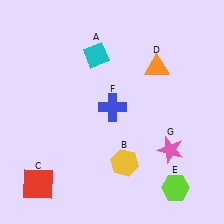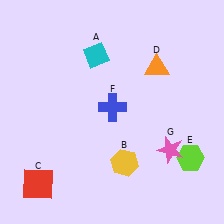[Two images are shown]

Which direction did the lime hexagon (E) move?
The lime hexagon (E) moved up.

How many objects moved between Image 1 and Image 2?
1 object moved between the two images.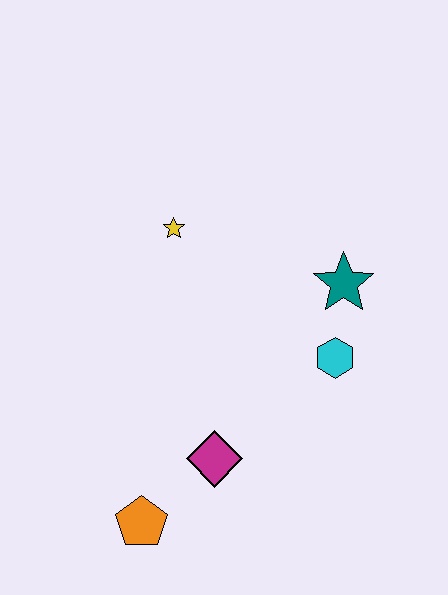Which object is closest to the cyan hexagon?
The teal star is closest to the cyan hexagon.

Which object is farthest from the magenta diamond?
The yellow star is farthest from the magenta diamond.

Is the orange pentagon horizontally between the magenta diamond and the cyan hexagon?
No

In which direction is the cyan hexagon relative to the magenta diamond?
The cyan hexagon is to the right of the magenta diamond.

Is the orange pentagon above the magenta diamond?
No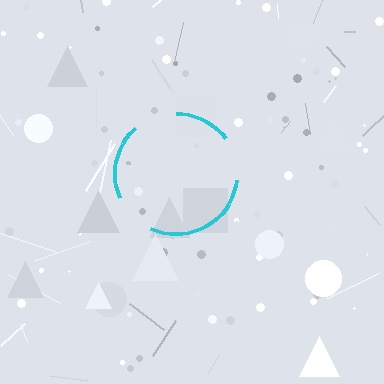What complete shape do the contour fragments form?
The contour fragments form a circle.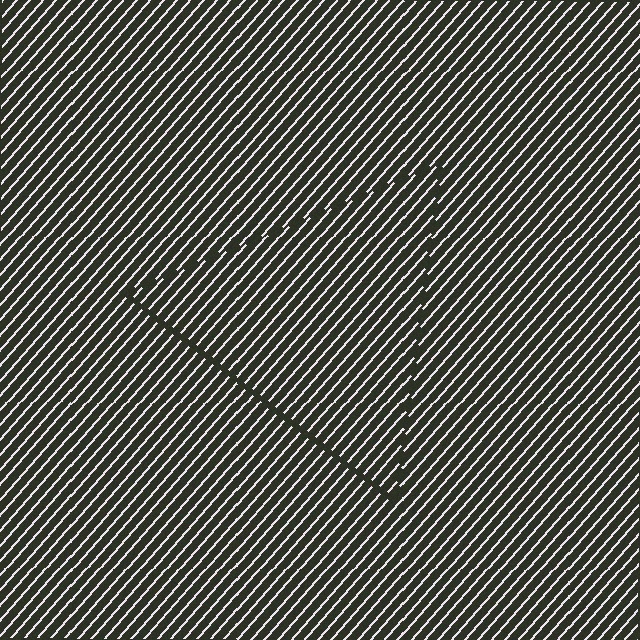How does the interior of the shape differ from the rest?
The interior of the shape contains the same grating, shifted by half a period — the contour is defined by the phase discontinuity where line-ends from the inner and outer gratings abut.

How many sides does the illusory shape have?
3 sides — the line-ends trace a triangle.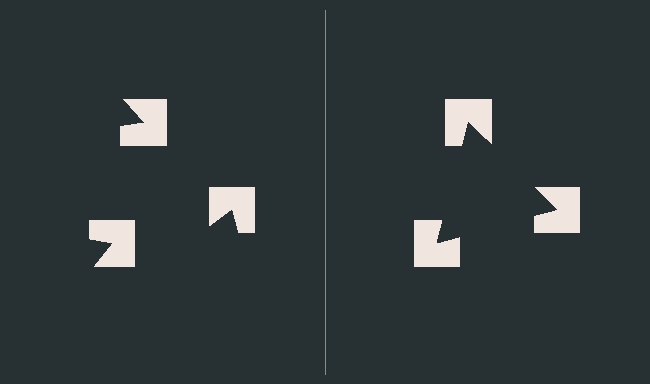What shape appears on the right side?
An illusory triangle.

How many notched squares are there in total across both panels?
6 — 3 on each side.